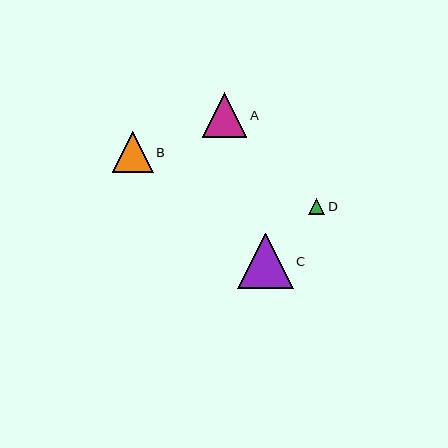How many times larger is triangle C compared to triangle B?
Triangle C is approximately 1.4 times the size of triangle B.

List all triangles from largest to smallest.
From largest to smallest: C, A, B, D.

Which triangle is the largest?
Triangle C is the largest with a size of approximately 56 pixels.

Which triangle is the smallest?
Triangle D is the smallest with a size of approximately 16 pixels.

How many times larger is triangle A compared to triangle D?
Triangle A is approximately 2.8 times the size of triangle D.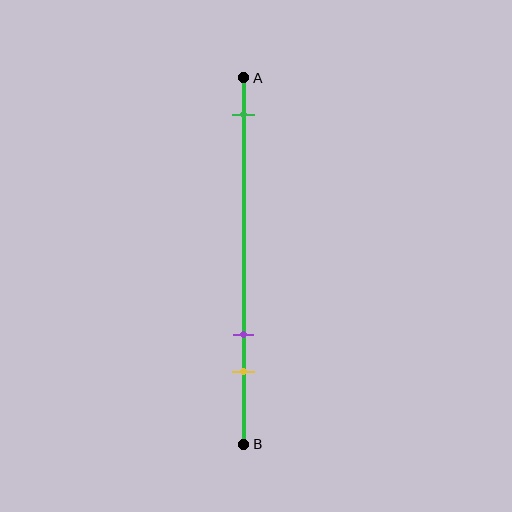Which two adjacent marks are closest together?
The purple and yellow marks are the closest adjacent pair.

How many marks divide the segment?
There are 3 marks dividing the segment.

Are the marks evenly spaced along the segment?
No, the marks are not evenly spaced.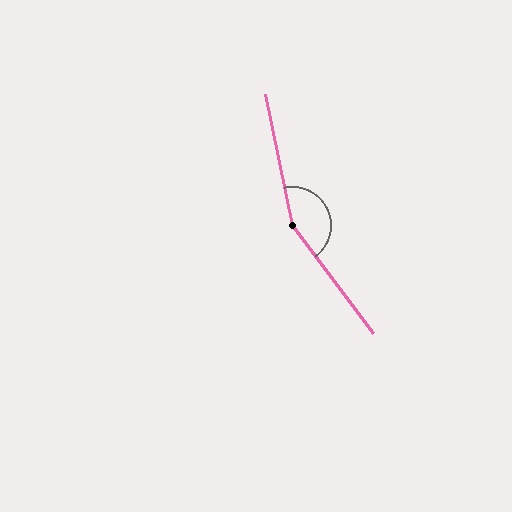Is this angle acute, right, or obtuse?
It is obtuse.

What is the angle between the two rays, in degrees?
Approximately 155 degrees.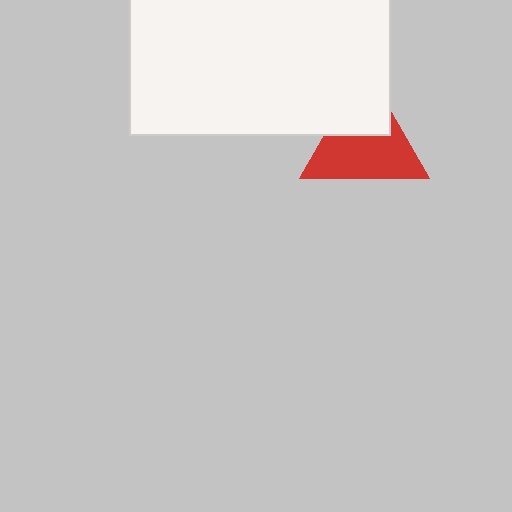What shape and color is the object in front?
The object in front is a white rectangle.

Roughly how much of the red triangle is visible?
About half of it is visible (roughly 64%).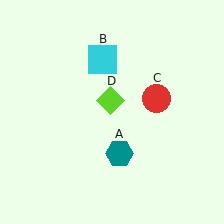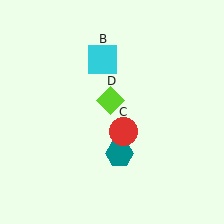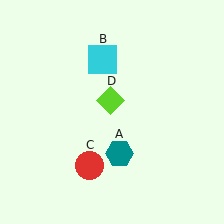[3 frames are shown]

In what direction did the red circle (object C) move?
The red circle (object C) moved down and to the left.